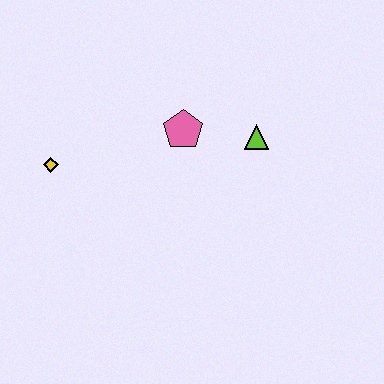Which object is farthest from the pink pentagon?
The yellow diamond is farthest from the pink pentagon.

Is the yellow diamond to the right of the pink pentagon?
No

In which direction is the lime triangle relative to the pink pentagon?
The lime triangle is to the right of the pink pentagon.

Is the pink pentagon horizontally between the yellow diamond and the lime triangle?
Yes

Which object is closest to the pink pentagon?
The lime triangle is closest to the pink pentagon.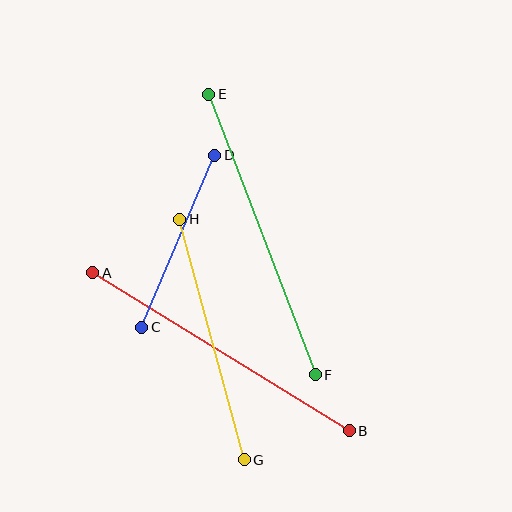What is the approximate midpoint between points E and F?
The midpoint is at approximately (262, 234) pixels.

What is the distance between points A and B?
The distance is approximately 301 pixels.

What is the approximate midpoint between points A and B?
The midpoint is at approximately (221, 352) pixels.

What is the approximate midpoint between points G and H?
The midpoint is at approximately (212, 339) pixels.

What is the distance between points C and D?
The distance is approximately 187 pixels.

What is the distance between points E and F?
The distance is approximately 300 pixels.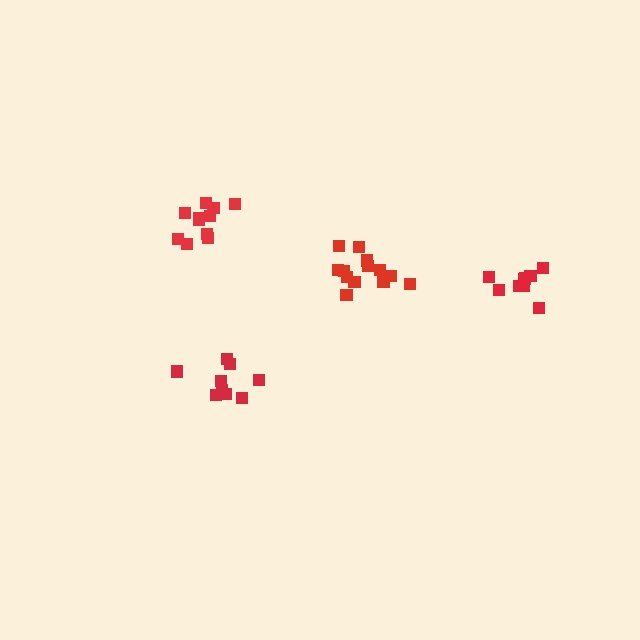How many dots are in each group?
Group 1: 9 dots, Group 2: 11 dots, Group 3: 13 dots, Group 4: 10 dots (43 total).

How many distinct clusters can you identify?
There are 4 distinct clusters.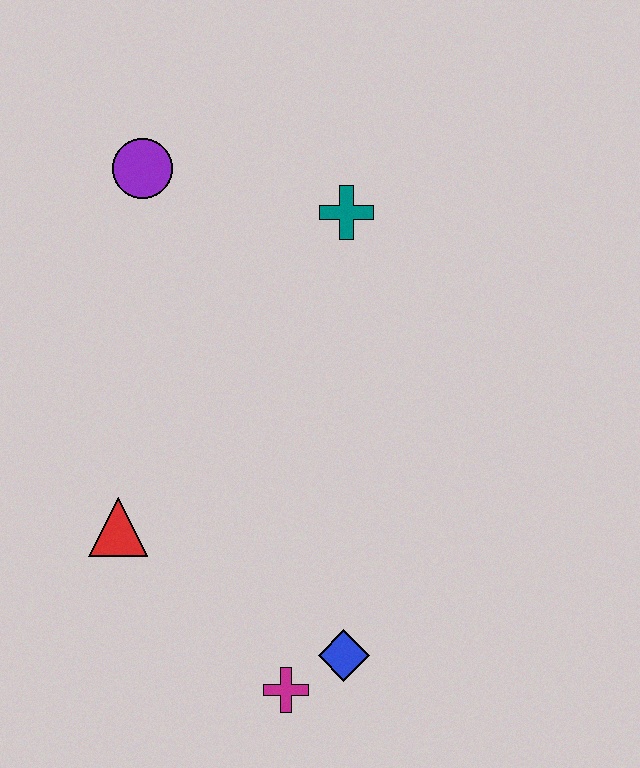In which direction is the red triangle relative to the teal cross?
The red triangle is below the teal cross.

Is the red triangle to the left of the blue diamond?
Yes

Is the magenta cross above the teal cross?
No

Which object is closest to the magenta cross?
The blue diamond is closest to the magenta cross.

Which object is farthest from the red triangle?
The teal cross is farthest from the red triangle.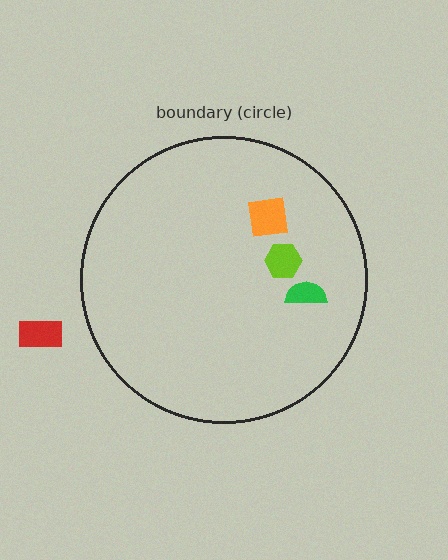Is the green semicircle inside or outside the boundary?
Inside.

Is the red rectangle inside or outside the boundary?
Outside.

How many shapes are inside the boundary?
3 inside, 1 outside.